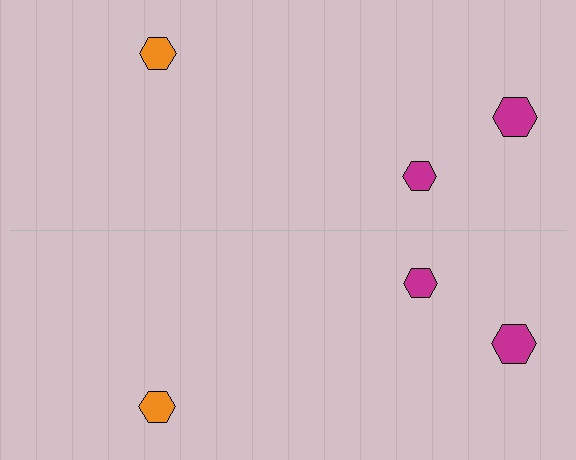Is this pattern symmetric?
Yes, this pattern has bilateral (reflection) symmetry.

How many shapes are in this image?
There are 6 shapes in this image.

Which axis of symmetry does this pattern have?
The pattern has a horizontal axis of symmetry running through the center of the image.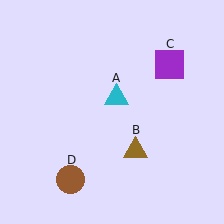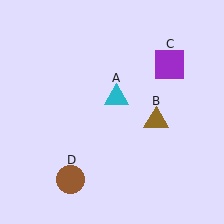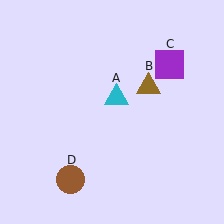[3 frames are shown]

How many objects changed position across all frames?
1 object changed position: brown triangle (object B).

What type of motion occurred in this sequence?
The brown triangle (object B) rotated counterclockwise around the center of the scene.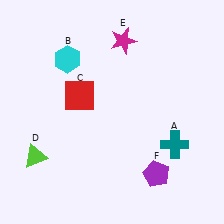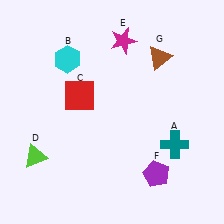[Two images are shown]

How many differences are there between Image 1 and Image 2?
There is 1 difference between the two images.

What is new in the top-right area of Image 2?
A brown triangle (G) was added in the top-right area of Image 2.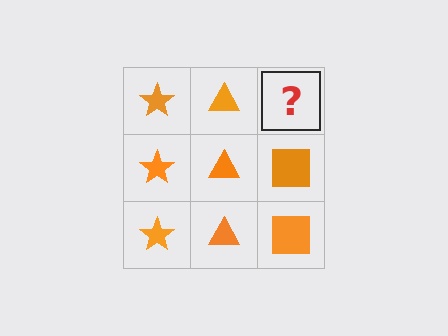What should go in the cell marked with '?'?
The missing cell should contain an orange square.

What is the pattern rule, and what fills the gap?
The rule is that each column has a consistent shape. The gap should be filled with an orange square.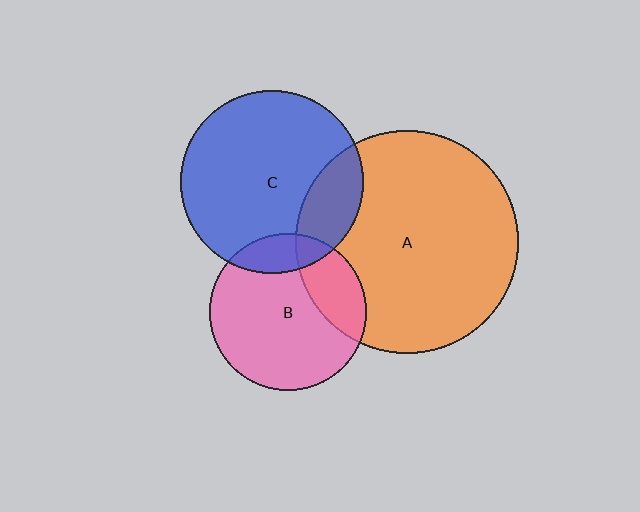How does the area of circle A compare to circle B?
Approximately 2.0 times.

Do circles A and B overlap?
Yes.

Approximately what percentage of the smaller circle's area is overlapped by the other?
Approximately 25%.